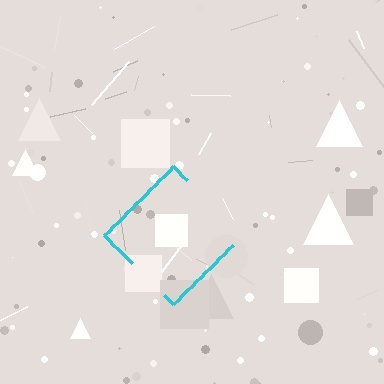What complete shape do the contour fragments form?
The contour fragments form a diamond.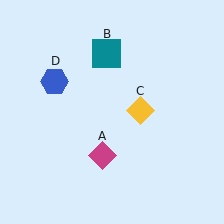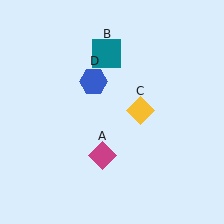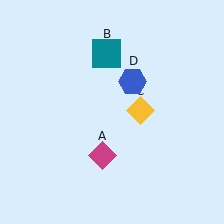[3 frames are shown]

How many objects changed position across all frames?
1 object changed position: blue hexagon (object D).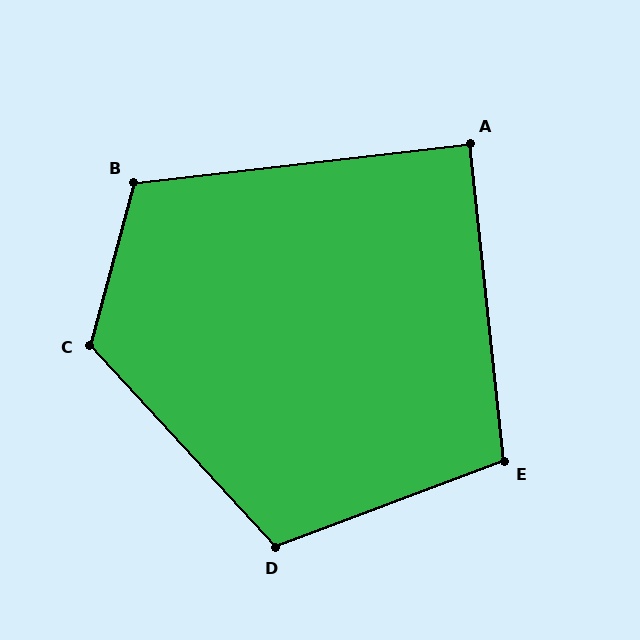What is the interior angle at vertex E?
Approximately 105 degrees (obtuse).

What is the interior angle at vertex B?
Approximately 112 degrees (obtuse).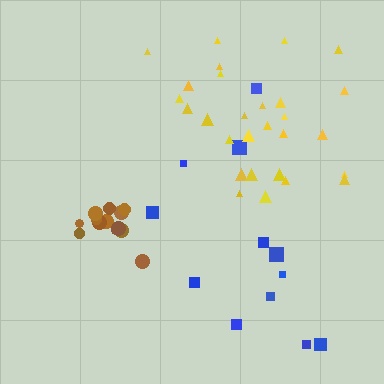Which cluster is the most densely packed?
Brown.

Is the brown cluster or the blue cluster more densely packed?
Brown.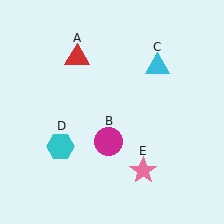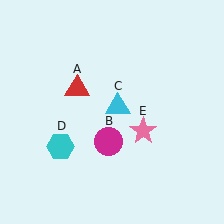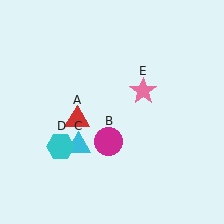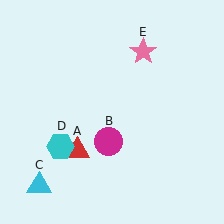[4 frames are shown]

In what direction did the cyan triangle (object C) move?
The cyan triangle (object C) moved down and to the left.